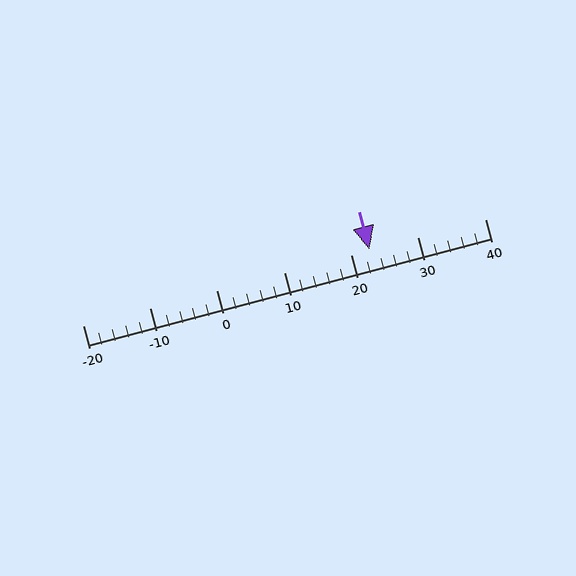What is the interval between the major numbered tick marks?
The major tick marks are spaced 10 units apart.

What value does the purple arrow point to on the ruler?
The purple arrow points to approximately 23.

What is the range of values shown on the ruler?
The ruler shows values from -20 to 40.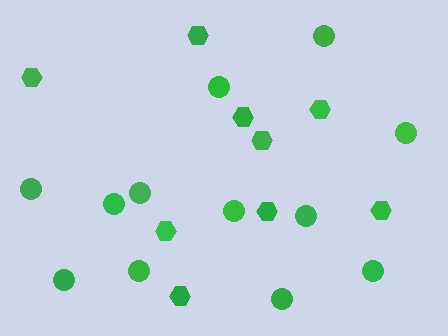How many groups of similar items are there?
There are 2 groups: one group of hexagons (9) and one group of circles (12).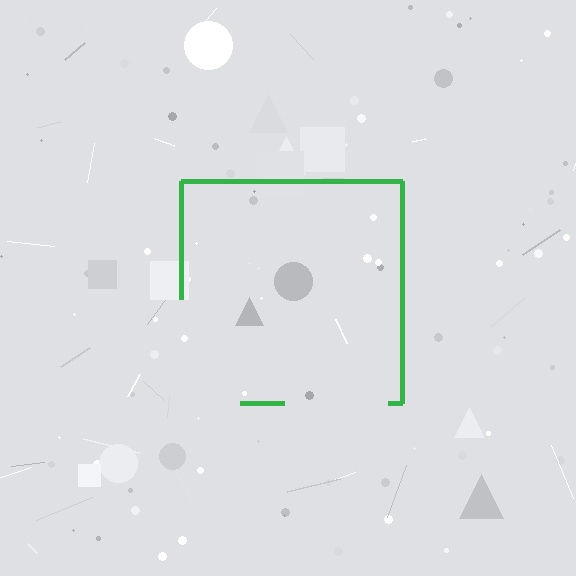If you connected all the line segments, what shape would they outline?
They would outline a square.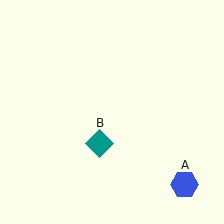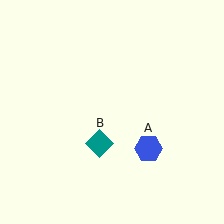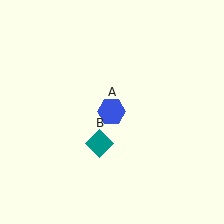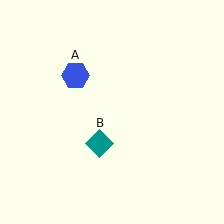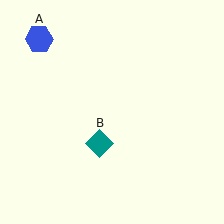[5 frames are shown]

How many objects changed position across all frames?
1 object changed position: blue hexagon (object A).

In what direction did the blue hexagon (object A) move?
The blue hexagon (object A) moved up and to the left.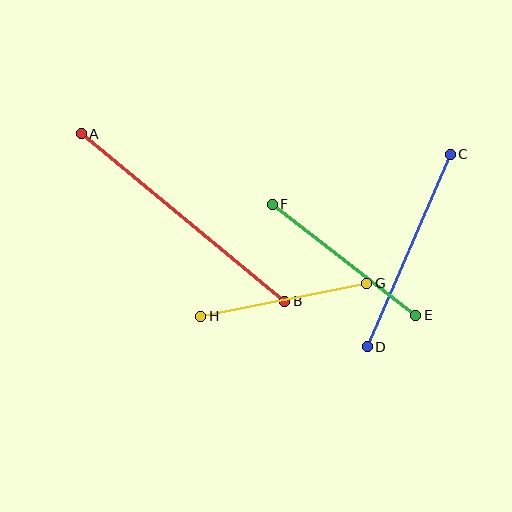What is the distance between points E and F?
The distance is approximately 181 pixels.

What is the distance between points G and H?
The distance is approximately 169 pixels.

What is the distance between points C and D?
The distance is approximately 210 pixels.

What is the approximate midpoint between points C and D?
The midpoint is at approximately (409, 251) pixels.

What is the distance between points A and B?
The distance is approximately 264 pixels.